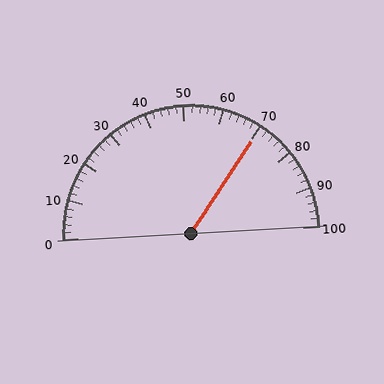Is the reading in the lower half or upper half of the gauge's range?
The reading is in the upper half of the range (0 to 100).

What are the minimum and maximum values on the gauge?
The gauge ranges from 0 to 100.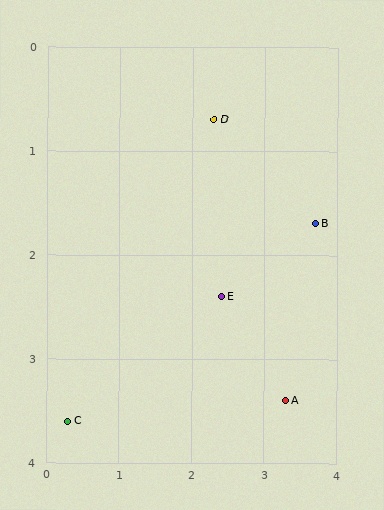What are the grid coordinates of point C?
Point C is at approximately (0.3, 3.6).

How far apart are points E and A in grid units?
Points E and A are about 1.3 grid units apart.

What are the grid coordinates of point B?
Point B is at approximately (3.7, 1.7).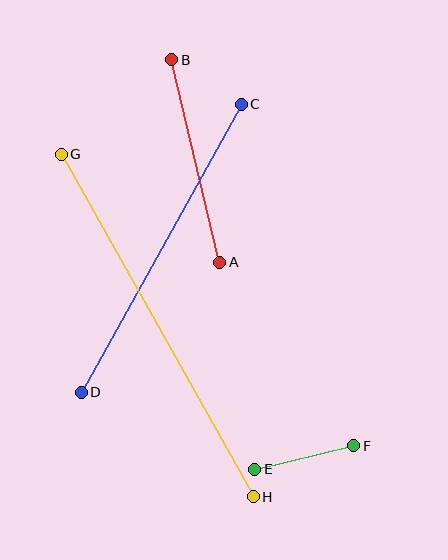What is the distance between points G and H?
The distance is approximately 393 pixels.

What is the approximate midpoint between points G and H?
The midpoint is at approximately (157, 326) pixels.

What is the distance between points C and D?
The distance is approximately 330 pixels.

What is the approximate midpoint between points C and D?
The midpoint is at approximately (161, 248) pixels.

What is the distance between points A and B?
The distance is approximately 209 pixels.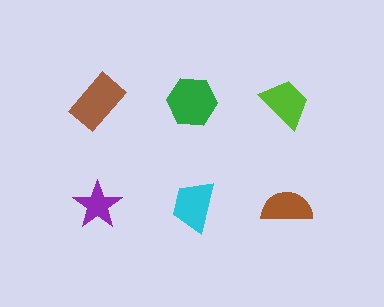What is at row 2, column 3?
A brown semicircle.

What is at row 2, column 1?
A purple star.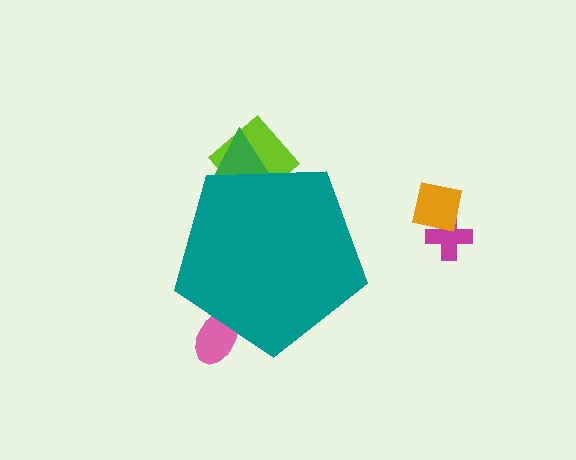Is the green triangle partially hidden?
Yes, the green triangle is partially hidden behind the teal pentagon.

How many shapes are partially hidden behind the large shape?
3 shapes are partially hidden.